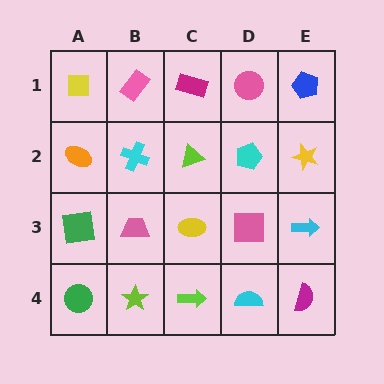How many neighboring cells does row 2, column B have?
4.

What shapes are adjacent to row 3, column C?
A lime triangle (row 2, column C), a lime arrow (row 4, column C), a pink trapezoid (row 3, column B), a pink square (row 3, column D).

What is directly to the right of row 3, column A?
A pink trapezoid.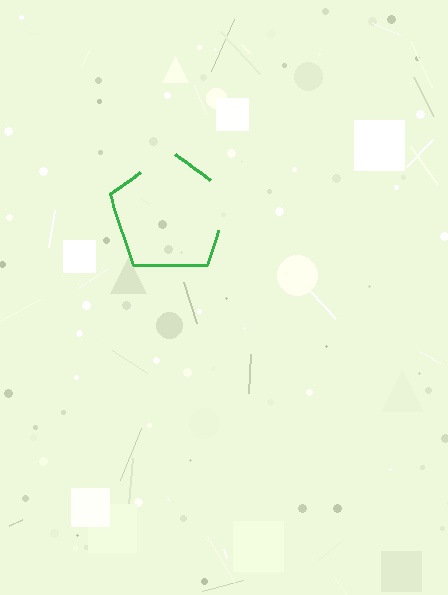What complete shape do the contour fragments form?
The contour fragments form a pentagon.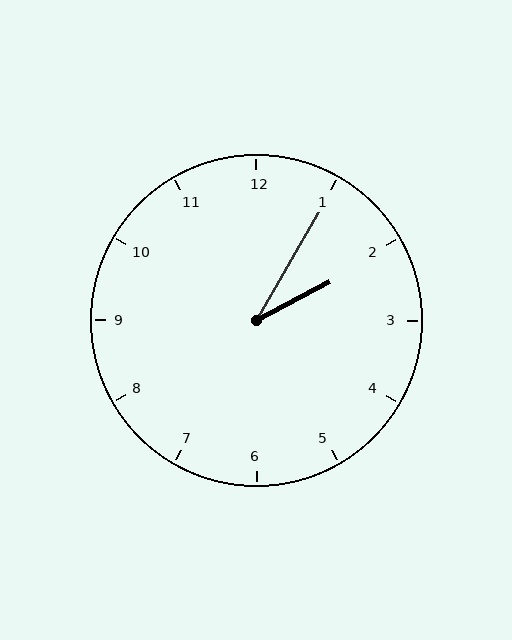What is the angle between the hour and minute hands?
Approximately 32 degrees.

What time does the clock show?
2:05.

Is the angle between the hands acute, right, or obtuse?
It is acute.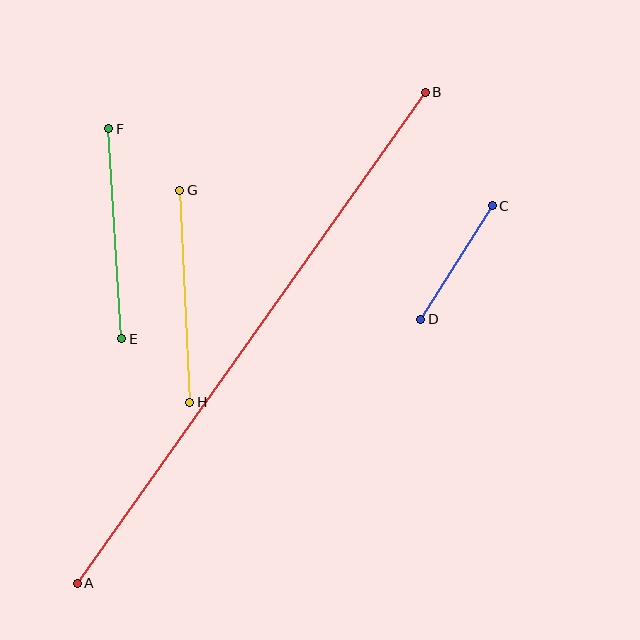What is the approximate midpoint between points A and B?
The midpoint is at approximately (251, 338) pixels.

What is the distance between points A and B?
The distance is approximately 602 pixels.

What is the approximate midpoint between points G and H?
The midpoint is at approximately (185, 296) pixels.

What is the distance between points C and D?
The distance is approximately 134 pixels.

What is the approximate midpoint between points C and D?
The midpoint is at approximately (457, 263) pixels.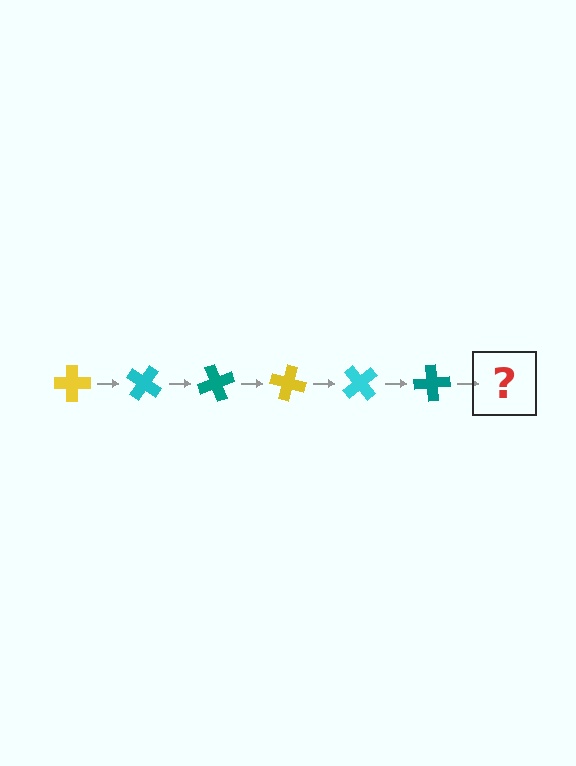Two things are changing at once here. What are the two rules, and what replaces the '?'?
The two rules are that it rotates 35 degrees each step and the color cycles through yellow, cyan, and teal. The '?' should be a yellow cross, rotated 210 degrees from the start.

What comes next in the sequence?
The next element should be a yellow cross, rotated 210 degrees from the start.